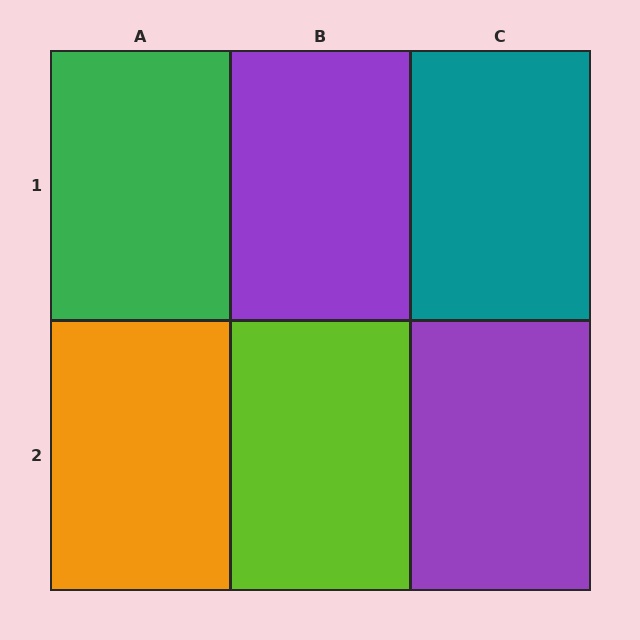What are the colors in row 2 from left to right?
Orange, lime, purple.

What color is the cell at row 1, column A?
Green.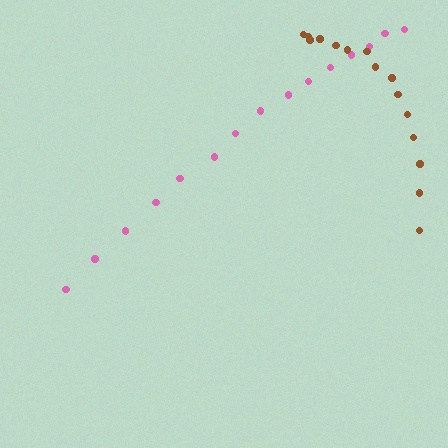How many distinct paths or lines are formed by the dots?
There are 2 distinct paths.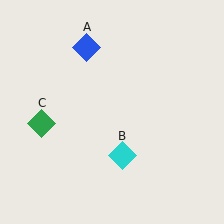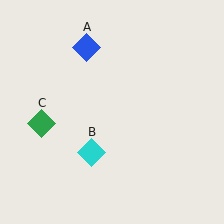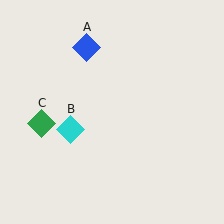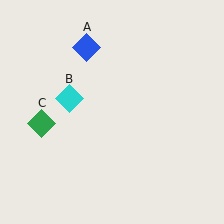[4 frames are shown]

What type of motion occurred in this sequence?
The cyan diamond (object B) rotated clockwise around the center of the scene.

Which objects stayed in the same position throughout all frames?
Blue diamond (object A) and green diamond (object C) remained stationary.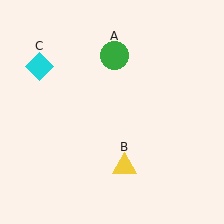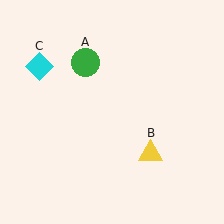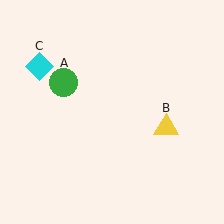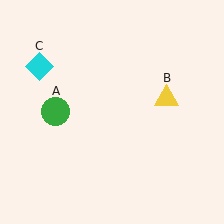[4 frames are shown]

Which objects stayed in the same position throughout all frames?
Cyan diamond (object C) remained stationary.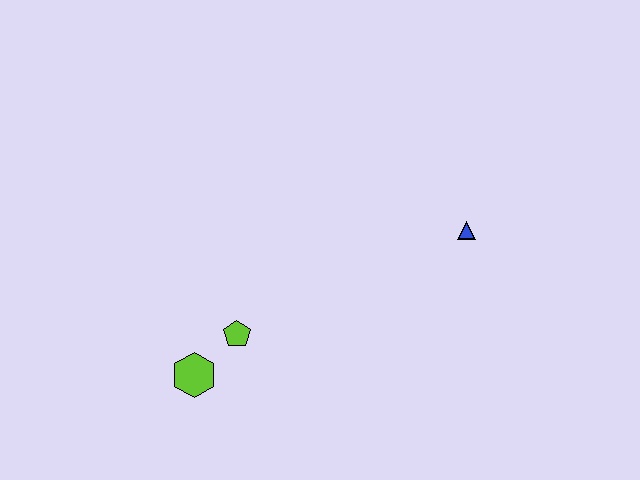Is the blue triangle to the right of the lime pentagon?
Yes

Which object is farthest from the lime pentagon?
The blue triangle is farthest from the lime pentagon.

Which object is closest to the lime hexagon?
The lime pentagon is closest to the lime hexagon.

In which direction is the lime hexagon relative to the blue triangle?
The lime hexagon is to the left of the blue triangle.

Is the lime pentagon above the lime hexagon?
Yes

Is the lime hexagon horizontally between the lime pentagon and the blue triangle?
No